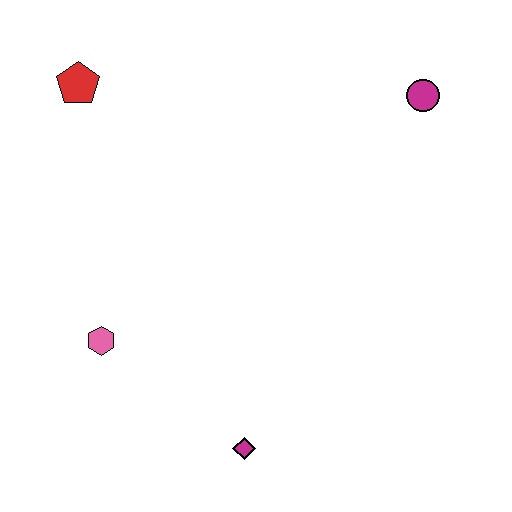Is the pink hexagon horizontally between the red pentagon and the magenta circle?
Yes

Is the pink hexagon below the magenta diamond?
No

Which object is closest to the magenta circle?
The red pentagon is closest to the magenta circle.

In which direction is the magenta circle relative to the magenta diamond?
The magenta circle is above the magenta diamond.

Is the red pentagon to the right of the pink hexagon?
No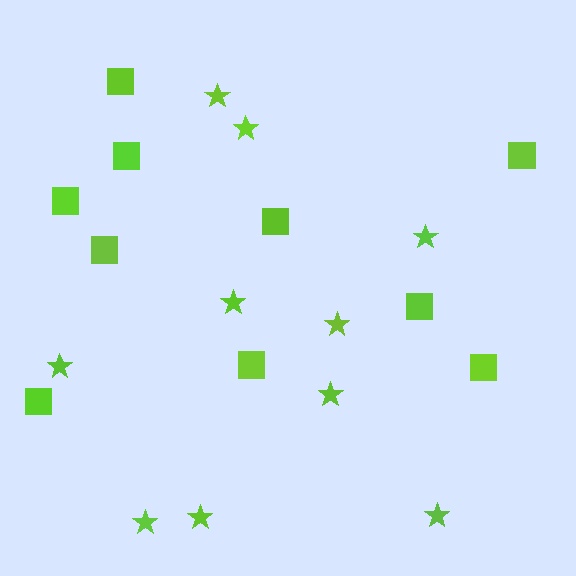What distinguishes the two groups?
There are 2 groups: one group of stars (10) and one group of squares (10).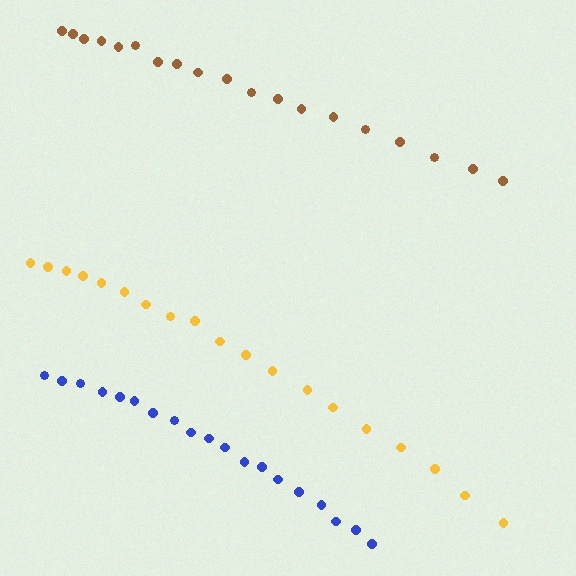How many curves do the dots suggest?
There are 3 distinct paths.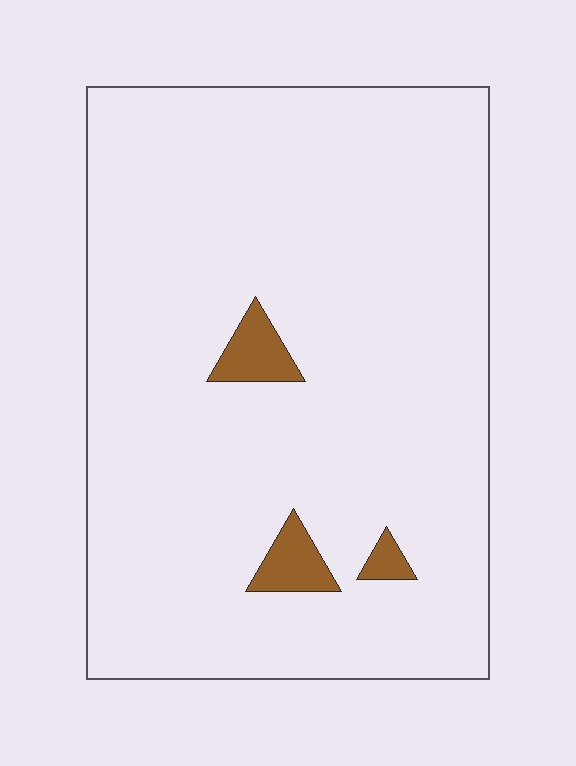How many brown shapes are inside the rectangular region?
3.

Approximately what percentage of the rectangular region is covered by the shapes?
Approximately 5%.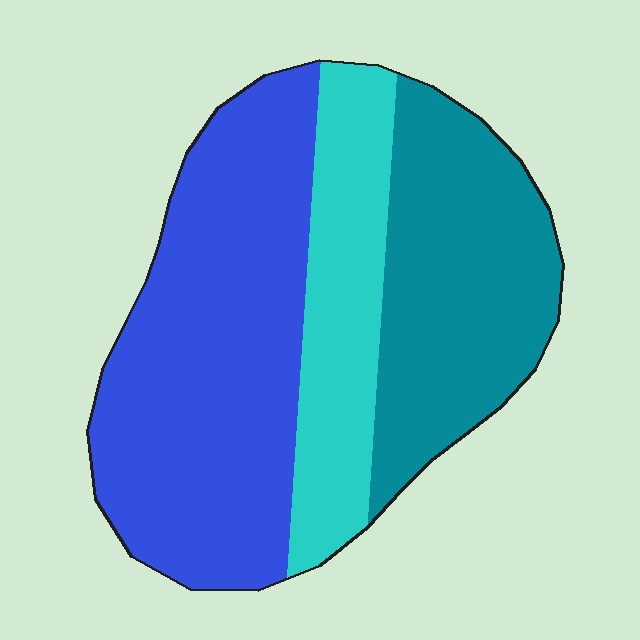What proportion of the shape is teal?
Teal covers 31% of the shape.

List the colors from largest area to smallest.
From largest to smallest: blue, teal, cyan.